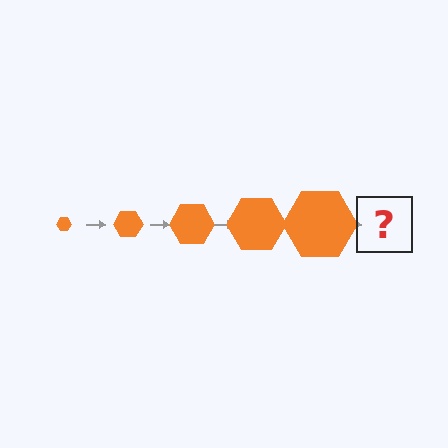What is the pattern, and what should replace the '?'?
The pattern is that the hexagon gets progressively larger each step. The '?' should be an orange hexagon, larger than the previous one.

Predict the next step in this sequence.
The next step is an orange hexagon, larger than the previous one.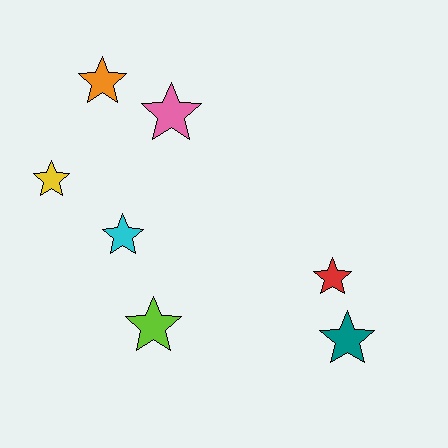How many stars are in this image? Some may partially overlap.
There are 7 stars.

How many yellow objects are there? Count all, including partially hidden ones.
There is 1 yellow object.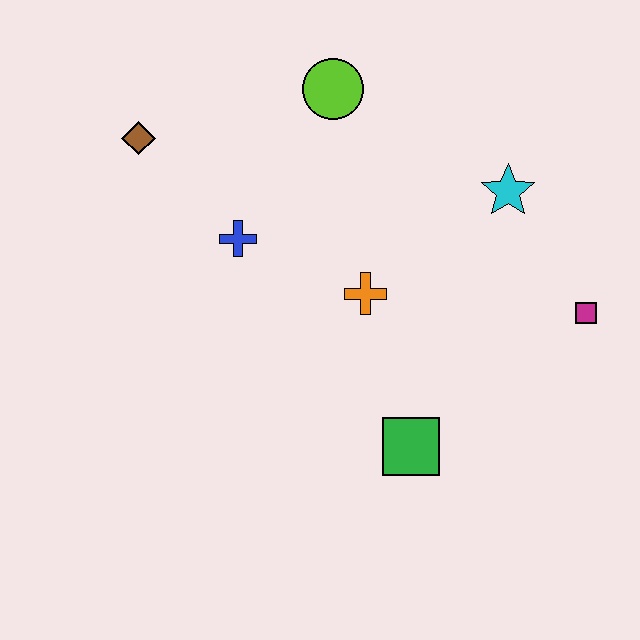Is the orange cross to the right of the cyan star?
No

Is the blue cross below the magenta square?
No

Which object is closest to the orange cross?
The blue cross is closest to the orange cross.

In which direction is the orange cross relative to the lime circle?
The orange cross is below the lime circle.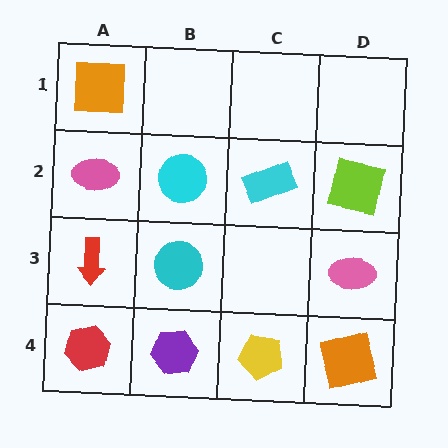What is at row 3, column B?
A cyan circle.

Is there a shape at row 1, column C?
No, that cell is empty.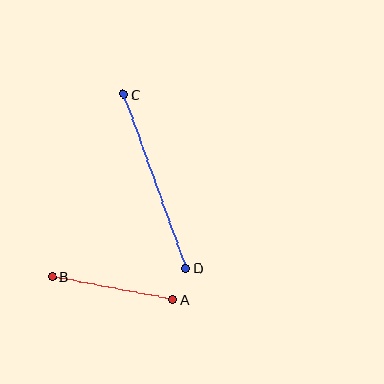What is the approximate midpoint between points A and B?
The midpoint is at approximately (112, 288) pixels.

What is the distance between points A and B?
The distance is approximately 123 pixels.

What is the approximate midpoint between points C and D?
The midpoint is at approximately (155, 181) pixels.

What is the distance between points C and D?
The distance is approximately 184 pixels.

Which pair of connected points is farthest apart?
Points C and D are farthest apart.